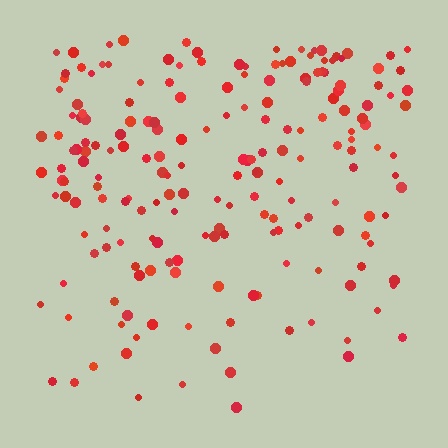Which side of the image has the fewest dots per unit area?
The bottom.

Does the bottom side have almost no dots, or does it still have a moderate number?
Still a moderate number, just noticeably fewer than the top.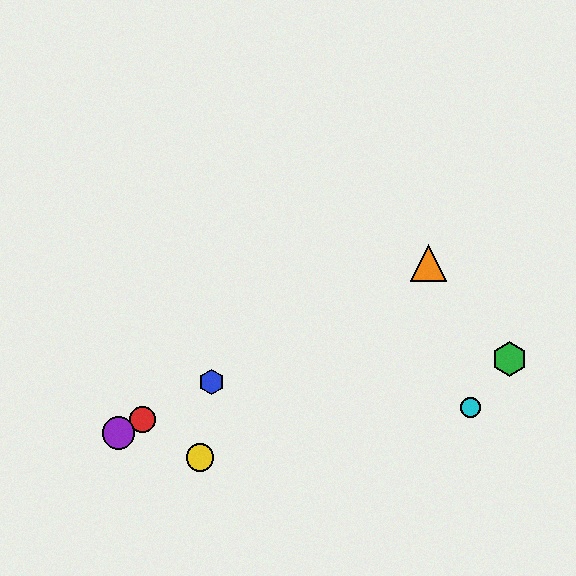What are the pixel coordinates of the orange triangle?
The orange triangle is at (428, 263).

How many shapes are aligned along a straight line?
4 shapes (the red circle, the blue hexagon, the purple circle, the orange triangle) are aligned along a straight line.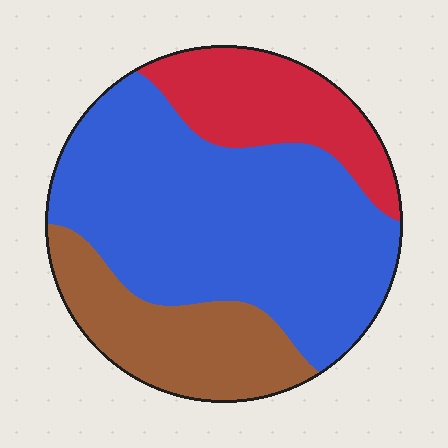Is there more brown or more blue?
Blue.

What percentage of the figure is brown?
Brown covers 22% of the figure.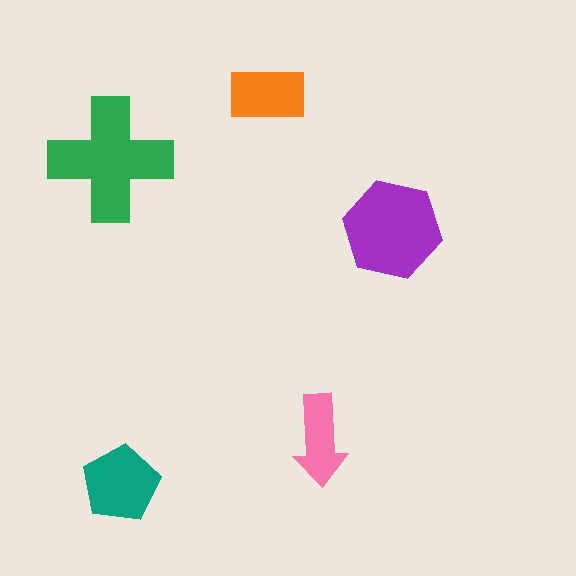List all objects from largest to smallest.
The green cross, the purple hexagon, the teal pentagon, the orange rectangle, the pink arrow.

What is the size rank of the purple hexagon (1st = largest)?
2nd.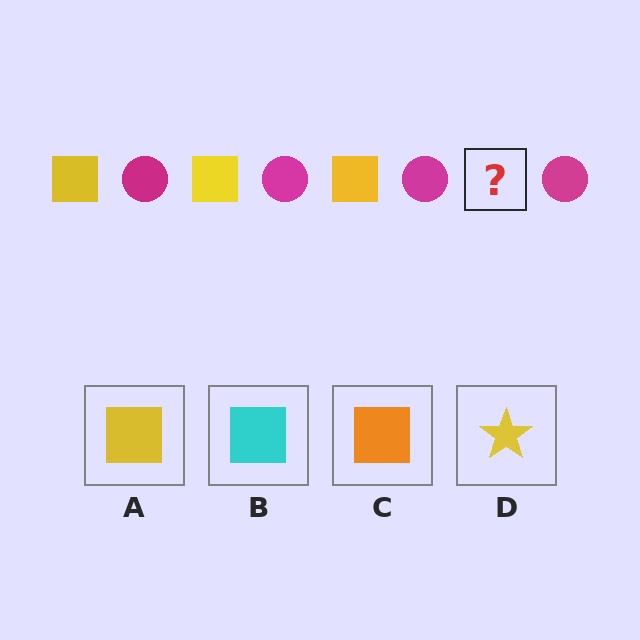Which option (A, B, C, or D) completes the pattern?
A.